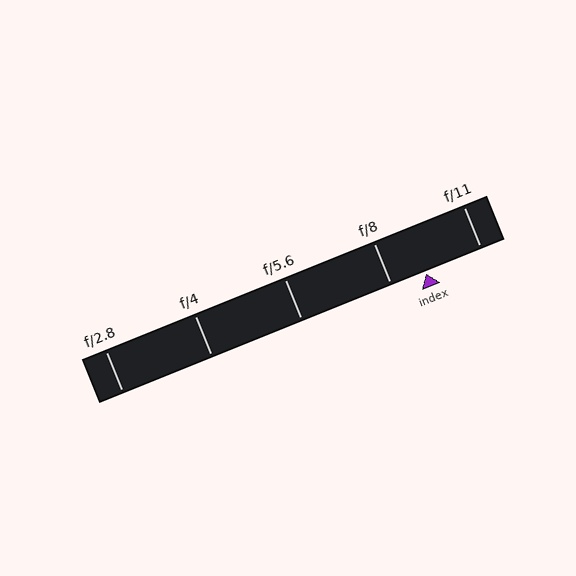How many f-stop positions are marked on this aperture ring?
There are 5 f-stop positions marked.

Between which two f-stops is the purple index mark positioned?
The index mark is between f/8 and f/11.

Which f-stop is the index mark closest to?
The index mark is closest to f/8.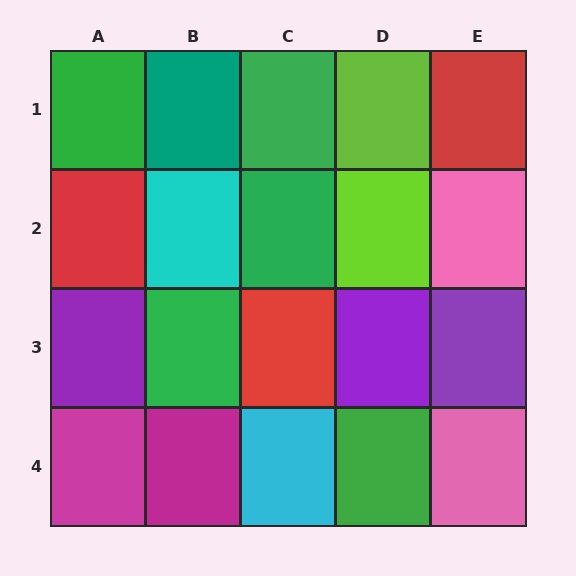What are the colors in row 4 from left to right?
Magenta, magenta, cyan, green, pink.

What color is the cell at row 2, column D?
Lime.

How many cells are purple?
3 cells are purple.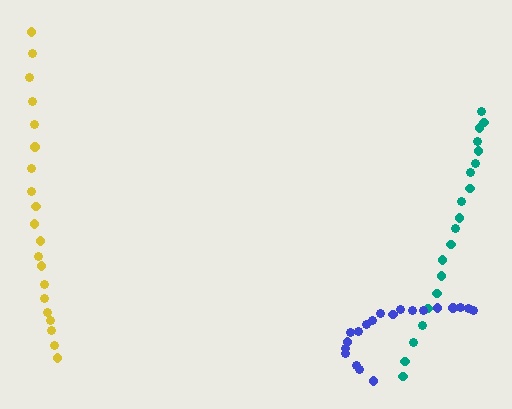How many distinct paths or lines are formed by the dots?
There are 3 distinct paths.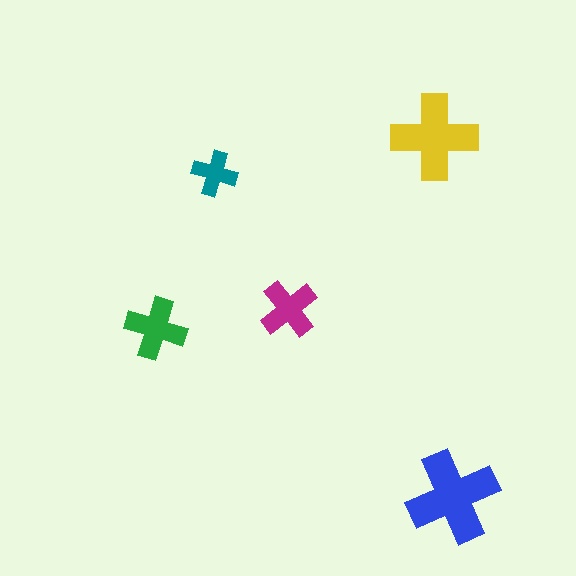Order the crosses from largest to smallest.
the blue one, the yellow one, the green one, the magenta one, the teal one.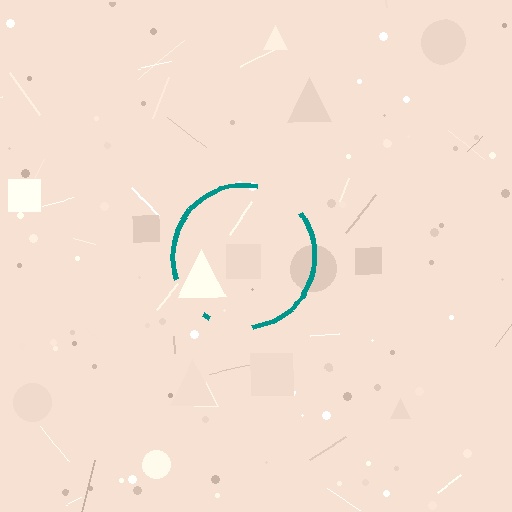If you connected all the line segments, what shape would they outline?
They would outline a circle.